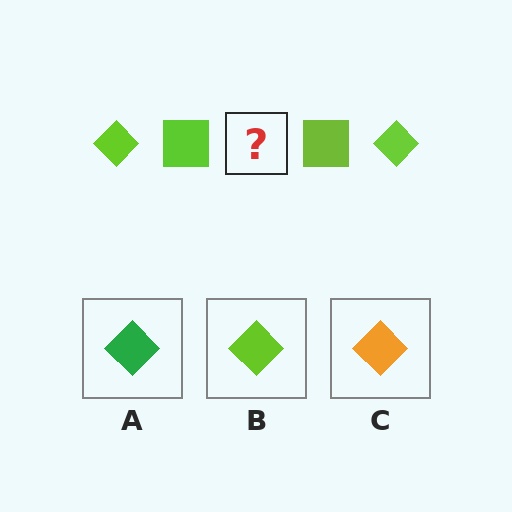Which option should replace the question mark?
Option B.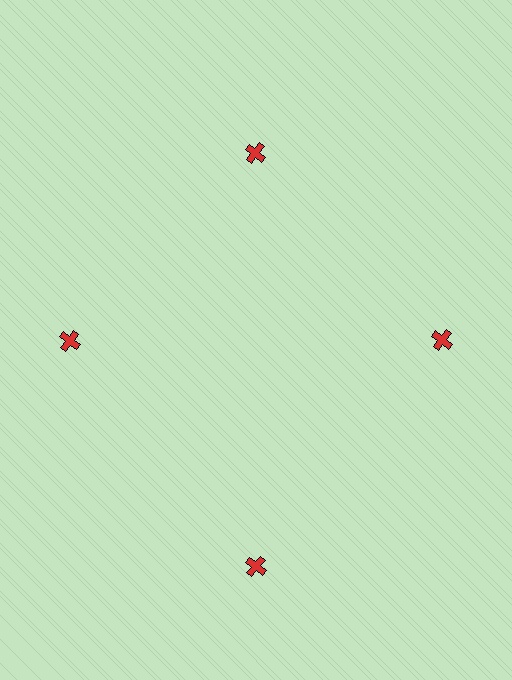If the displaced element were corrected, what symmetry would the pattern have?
It would have 4-fold rotational symmetry — the pattern would map onto itself every 90 degrees.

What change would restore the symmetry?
The symmetry would be restored by moving it inward, back onto the ring so that all 4 crosses sit at equal angles and equal distance from the center.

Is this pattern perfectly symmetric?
No. The 4 red crosses are arranged in a ring, but one element near the 6 o'clock position is pushed outward from the center, breaking the 4-fold rotational symmetry.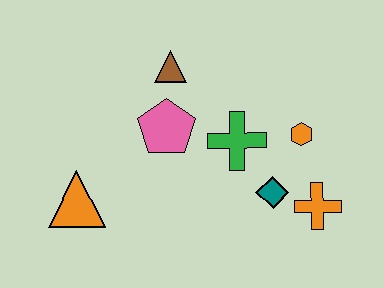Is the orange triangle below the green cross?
Yes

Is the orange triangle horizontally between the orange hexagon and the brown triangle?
No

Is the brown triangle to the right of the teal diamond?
No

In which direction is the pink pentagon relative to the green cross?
The pink pentagon is to the left of the green cross.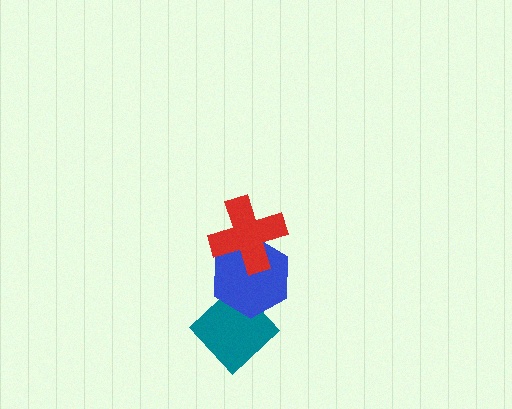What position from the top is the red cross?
The red cross is 1st from the top.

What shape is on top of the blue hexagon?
The red cross is on top of the blue hexagon.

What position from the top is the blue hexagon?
The blue hexagon is 2nd from the top.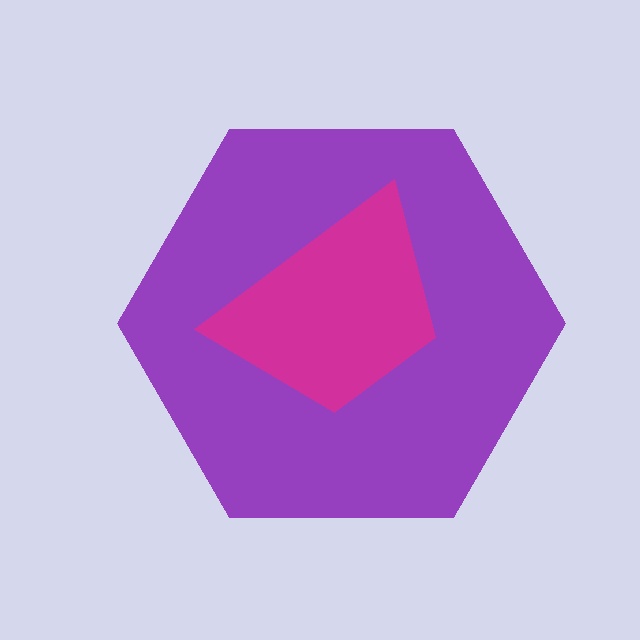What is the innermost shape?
The magenta trapezoid.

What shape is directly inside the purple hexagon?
The magenta trapezoid.